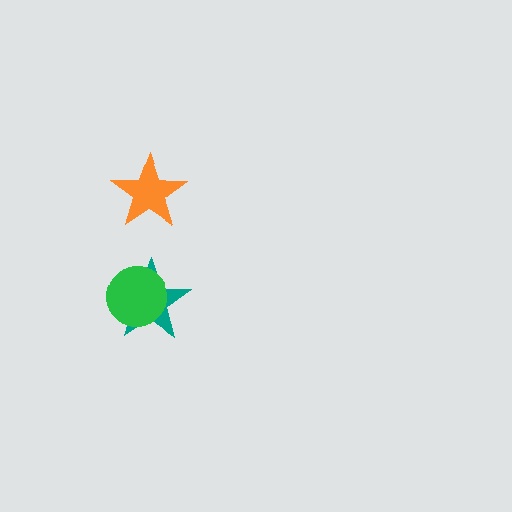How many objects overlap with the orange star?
0 objects overlap with the orange star.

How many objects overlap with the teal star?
1 object overlaps with the teal star.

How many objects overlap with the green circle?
1 object overlaps with the green circle.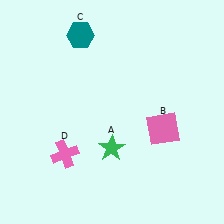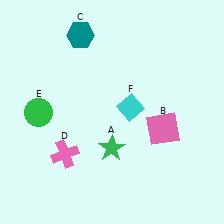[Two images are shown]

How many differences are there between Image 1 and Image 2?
There are 2 differences between the two images.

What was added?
A green circle (E), a cyan diamond (F) were added in Image 2.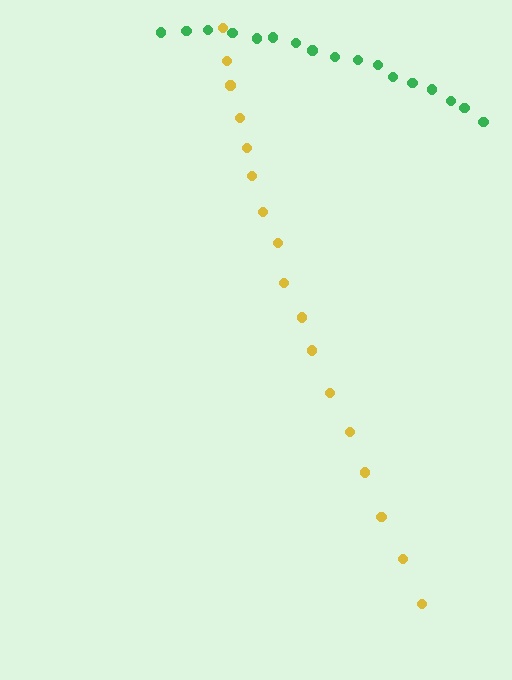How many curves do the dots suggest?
There are 2 distinct paths.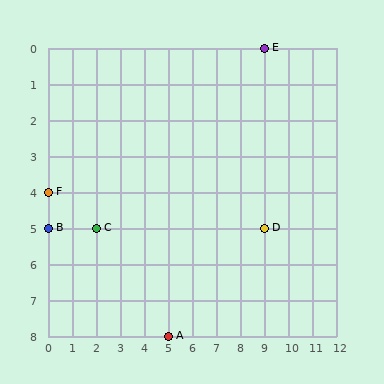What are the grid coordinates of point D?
Point D is at grid coordinates (9, 5).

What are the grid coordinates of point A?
Point A is at grid coordinates (5, 8).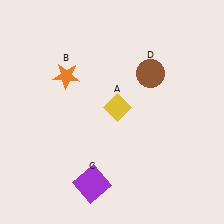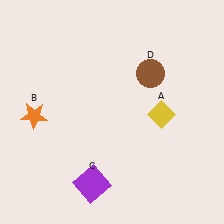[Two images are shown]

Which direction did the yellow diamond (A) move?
The yellow diamond (A) moved right.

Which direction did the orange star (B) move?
The orange star (B) moved down.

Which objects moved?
The objects that moved are: the yellow diamond (A), the orange star (B).